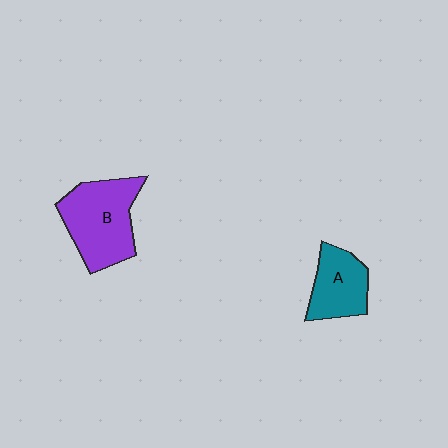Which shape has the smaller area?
Shape A (teal).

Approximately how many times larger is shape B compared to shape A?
Approximately 1.5 times.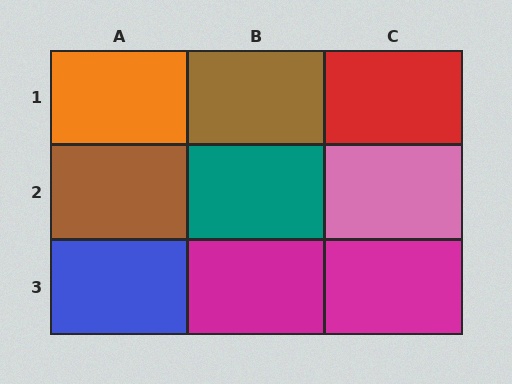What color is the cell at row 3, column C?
Magenta.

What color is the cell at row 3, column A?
Blue.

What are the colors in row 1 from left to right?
Orange, brown, red.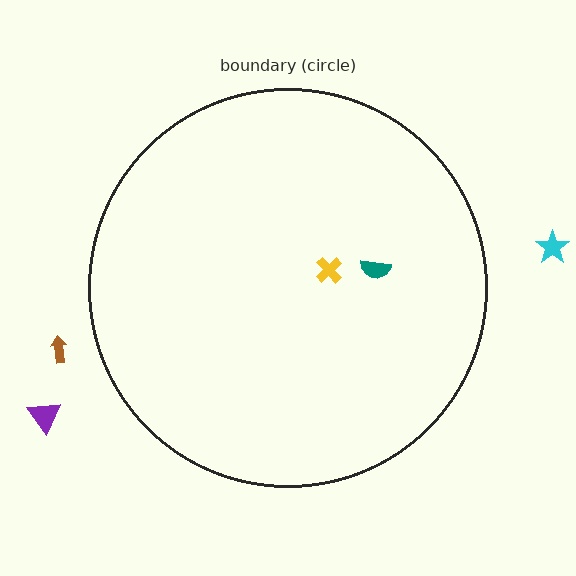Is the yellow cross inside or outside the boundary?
Inside.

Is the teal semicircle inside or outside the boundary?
Inside.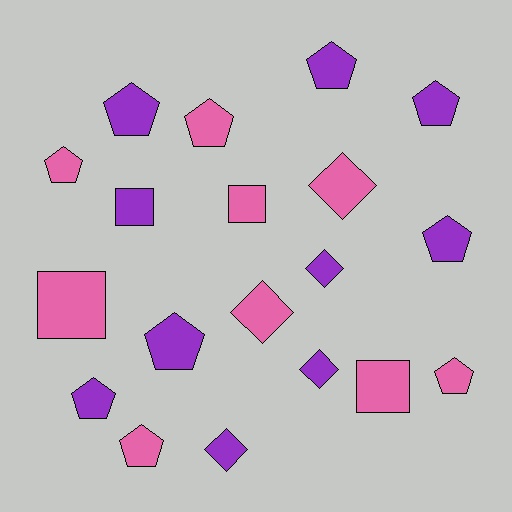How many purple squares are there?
There is 1 purple square.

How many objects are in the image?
There are 19 objects.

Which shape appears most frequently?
Pentagon, with 10 objects.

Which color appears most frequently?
Purple, with 10 objects.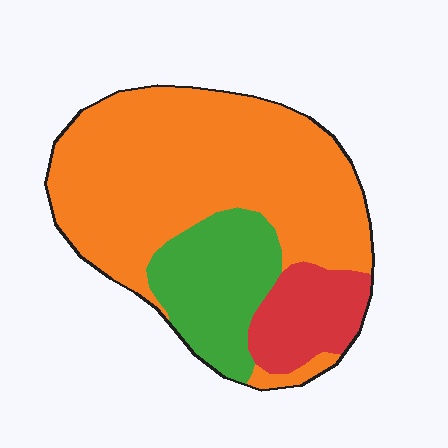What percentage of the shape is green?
Green covers about 20% of the shape.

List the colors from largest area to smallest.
From largest to smallest: orange, green, red.